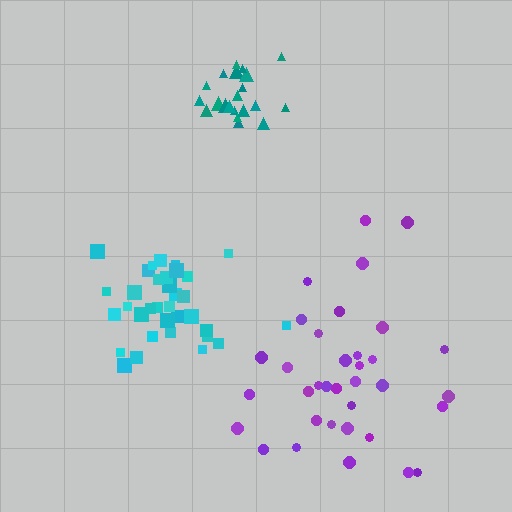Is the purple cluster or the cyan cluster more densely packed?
Cyan.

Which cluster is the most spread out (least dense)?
Purple.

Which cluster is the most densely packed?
Teal.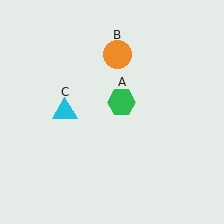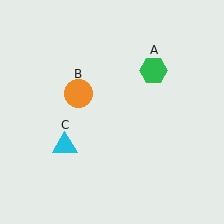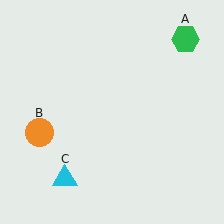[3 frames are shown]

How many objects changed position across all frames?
3 objects changed position: green hexagon (object A), orange circle (object B), cyan triangle (object C).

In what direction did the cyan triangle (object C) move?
The cyan triangle (object C) moved down.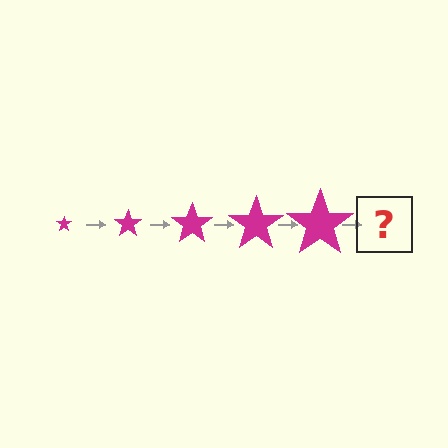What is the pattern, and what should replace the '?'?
The pattern is that the star gets progressively larger each step. The '?' should be a magenta star, larger than the previous one.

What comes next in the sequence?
The next element should be a magenta star, larger than the previous one.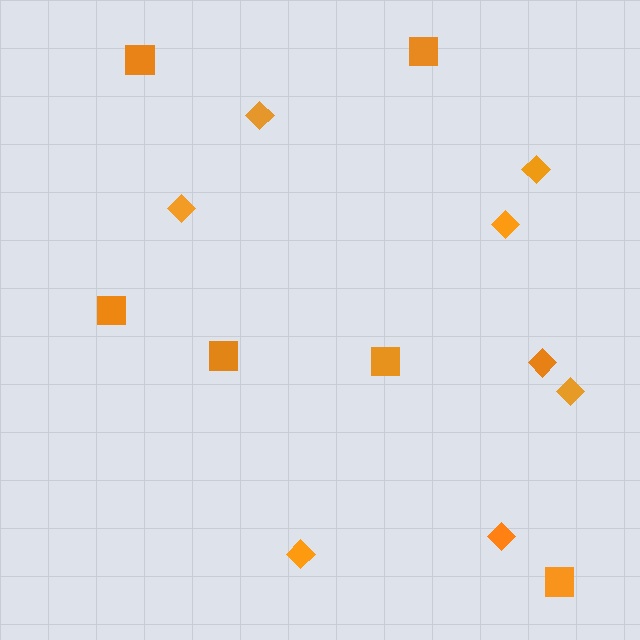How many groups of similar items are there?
There are 2 groups: one group of diamonds (8) and one group of squares (6).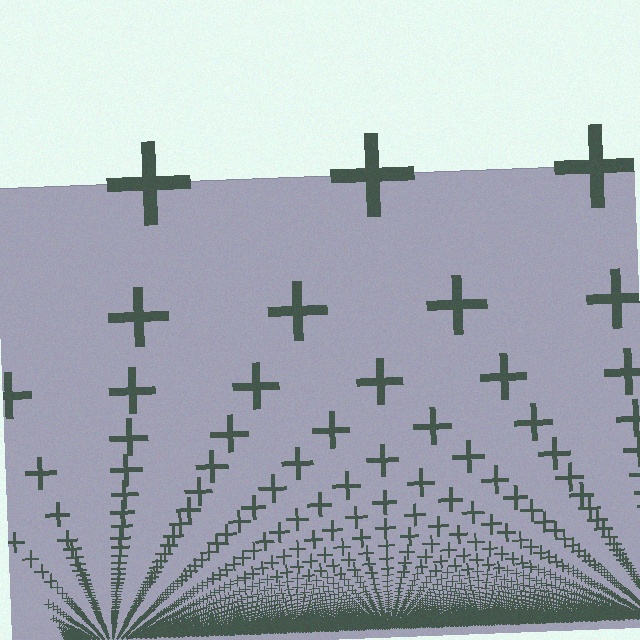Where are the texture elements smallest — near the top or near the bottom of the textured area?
Near the bottom.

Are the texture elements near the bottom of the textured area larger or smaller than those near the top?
Smaller. The gradient is inverted — elements near the bottom are smaller and denser.